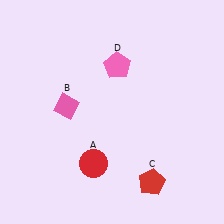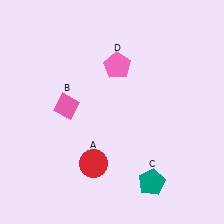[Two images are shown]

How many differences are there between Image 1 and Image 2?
There is 1 difference between the two images.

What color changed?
The pentagon (C) changed from red in Image 1 to teal in Image 2.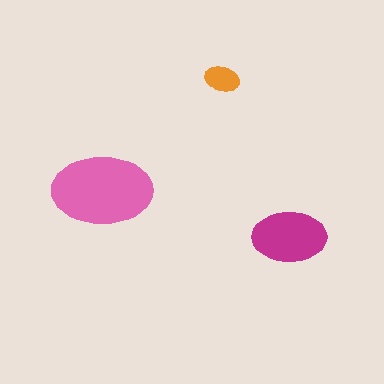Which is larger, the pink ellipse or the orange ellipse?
The pink one.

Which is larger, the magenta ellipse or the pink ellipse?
The pink one.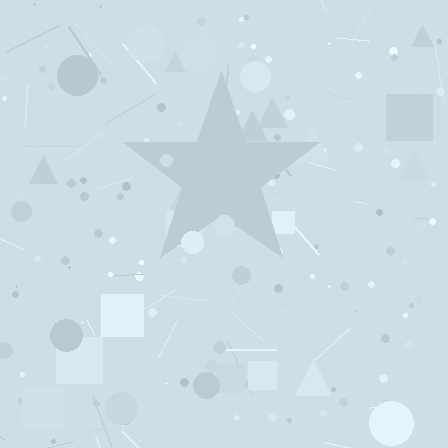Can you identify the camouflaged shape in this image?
The camouflaged shape is a star.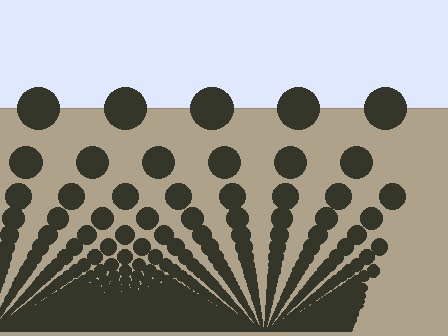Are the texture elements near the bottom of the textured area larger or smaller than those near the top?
Smaller. The gradient is inverted — elements near the bottom are smaller and denser.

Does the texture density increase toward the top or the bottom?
Density increases toward the bottom.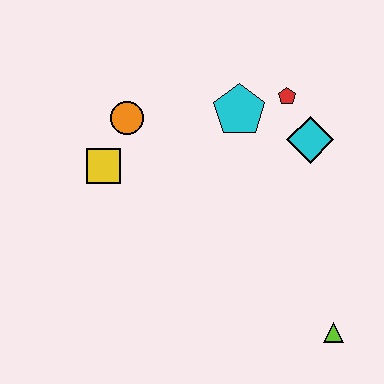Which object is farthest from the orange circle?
The lime triangle is farthest from the orange circle.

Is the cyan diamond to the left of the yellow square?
No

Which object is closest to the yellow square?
The orange circle is closest to the yellow square.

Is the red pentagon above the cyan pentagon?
Yes